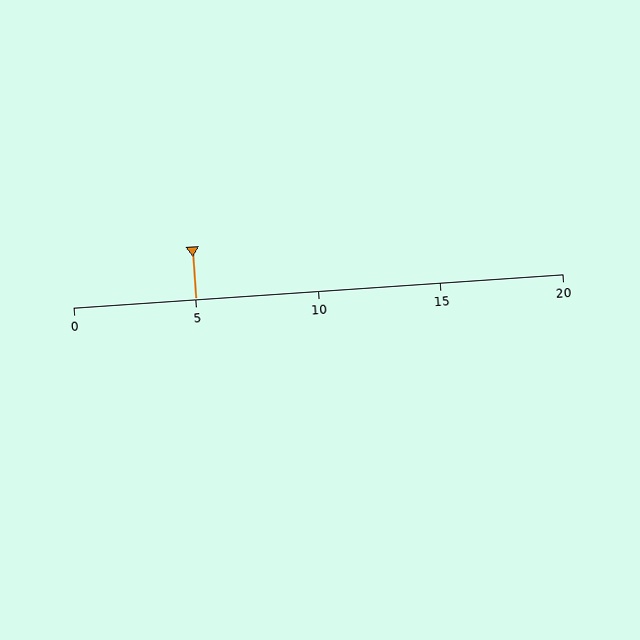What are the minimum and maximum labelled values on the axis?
The axis runs from 0 to 20.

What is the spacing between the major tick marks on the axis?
The major ticks are spaced 5 apart.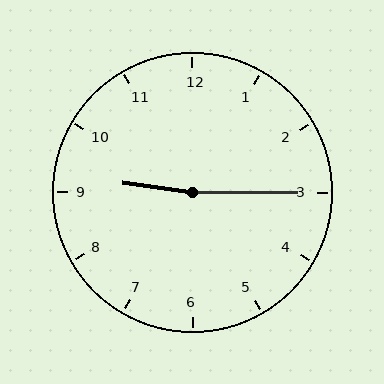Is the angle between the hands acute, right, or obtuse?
It is obtuse.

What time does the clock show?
9:15.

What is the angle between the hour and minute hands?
Approximately 172 degrees.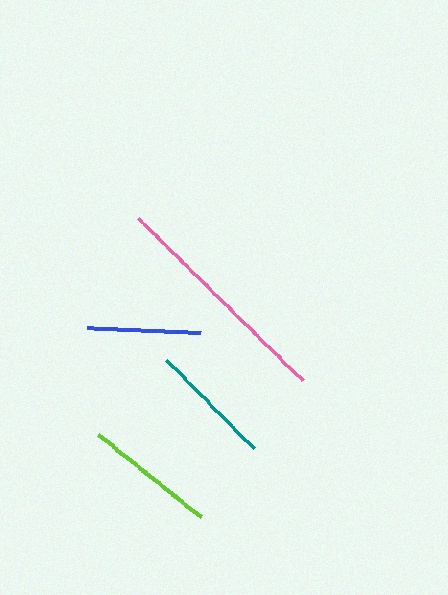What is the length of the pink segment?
The pink segment is approximately 230 pixels long.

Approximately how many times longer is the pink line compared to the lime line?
The pink line is approximately 1.8 times the length of the lime line.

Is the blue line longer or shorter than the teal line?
The teal line is longer than the blue line.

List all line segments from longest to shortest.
From longest to shortest: pink, lime, teal, blue.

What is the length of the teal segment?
The teal segment is approximately 124 pixels long.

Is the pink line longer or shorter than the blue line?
The pink line is longer than the blue line.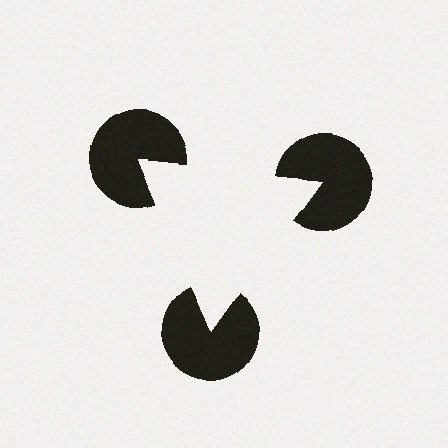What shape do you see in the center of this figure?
An illusory triangle — its edges are inferred from the aligned wedge cuts in the pac-man discs, not physically drawn.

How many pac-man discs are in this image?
There are 3 — one at each vertex of the illusory triangle.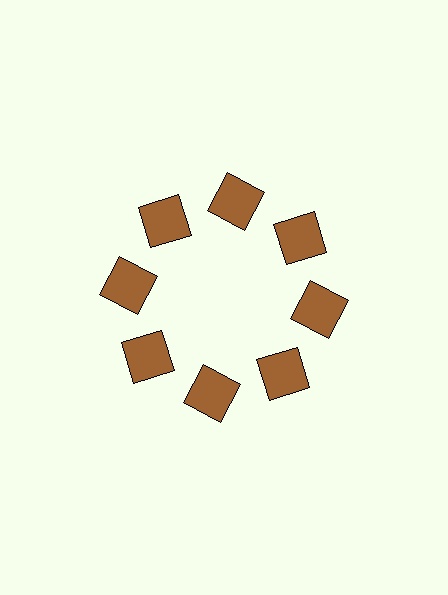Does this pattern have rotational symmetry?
Yes, this pattern has 8-fold rotational symmetry. It looks the same after rotating 45 degrees around the center.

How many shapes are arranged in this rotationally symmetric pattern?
There are 8 shapes, arranged in 8 groups of 1.